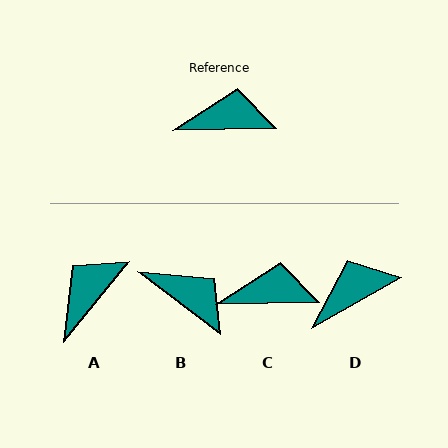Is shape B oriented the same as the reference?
No, it is off by about 38 degrees.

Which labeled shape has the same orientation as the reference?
C.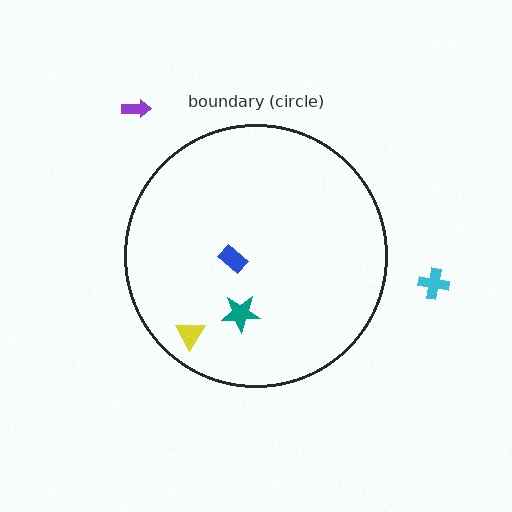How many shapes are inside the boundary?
3 inside, 2 outside.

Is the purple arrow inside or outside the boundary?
Outside.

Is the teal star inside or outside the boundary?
Inside.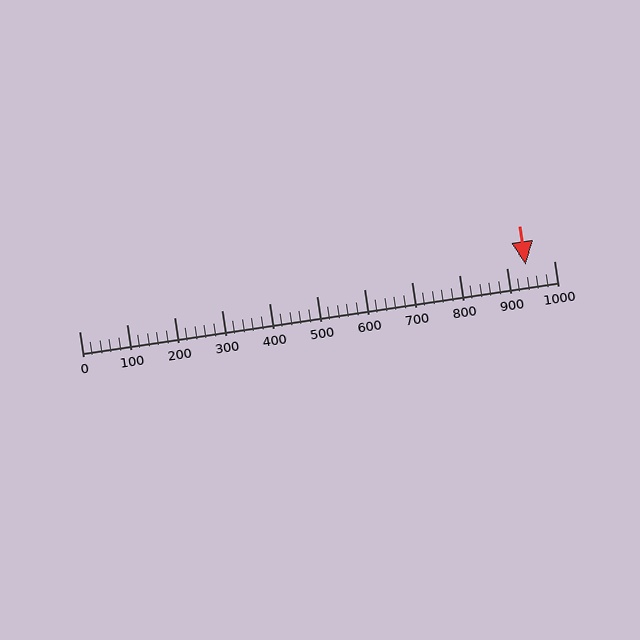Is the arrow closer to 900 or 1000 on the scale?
The arrow is closer to 900.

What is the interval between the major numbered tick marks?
The major tick marks are spaced 100 units apart.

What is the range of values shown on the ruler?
The ruler shows values from 0 to 1000.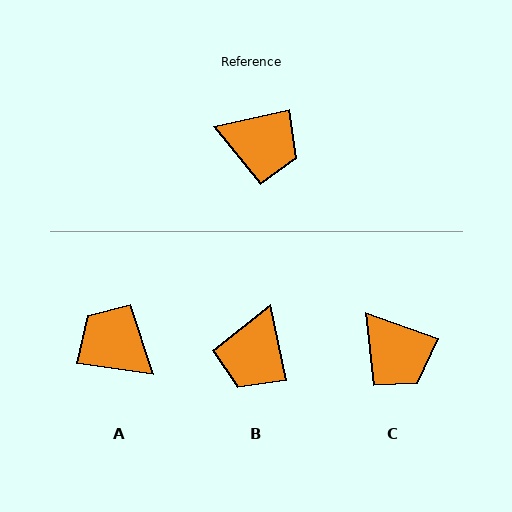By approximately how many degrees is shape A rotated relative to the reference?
Approximately 159 degrees counter-clockwise.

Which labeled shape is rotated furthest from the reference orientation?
A, about 159 degrees away.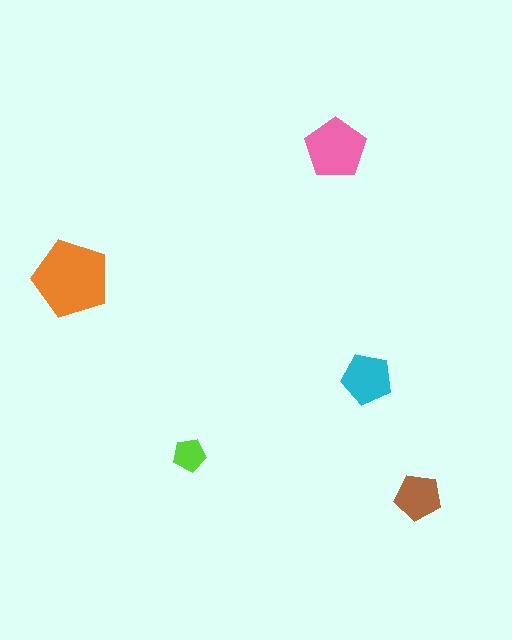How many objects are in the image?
There are 5 objects in the image.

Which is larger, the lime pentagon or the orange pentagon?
The orange one.